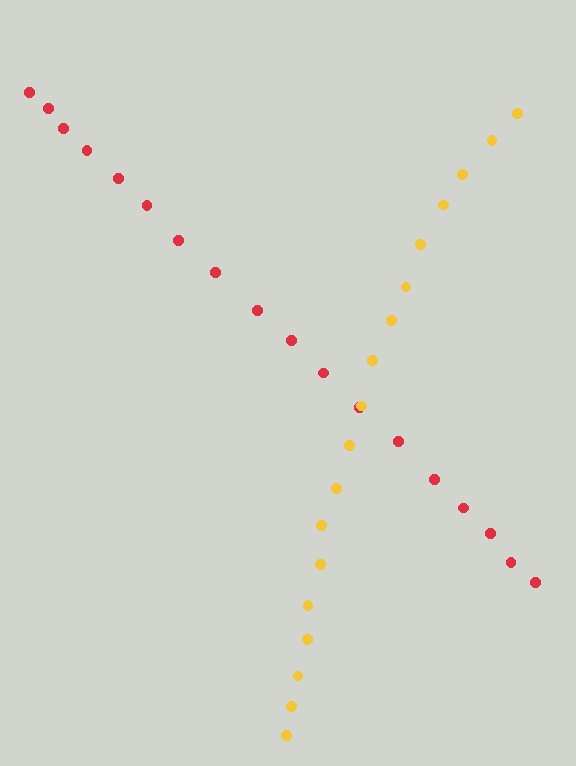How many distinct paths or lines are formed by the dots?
There are 2 distinct paths.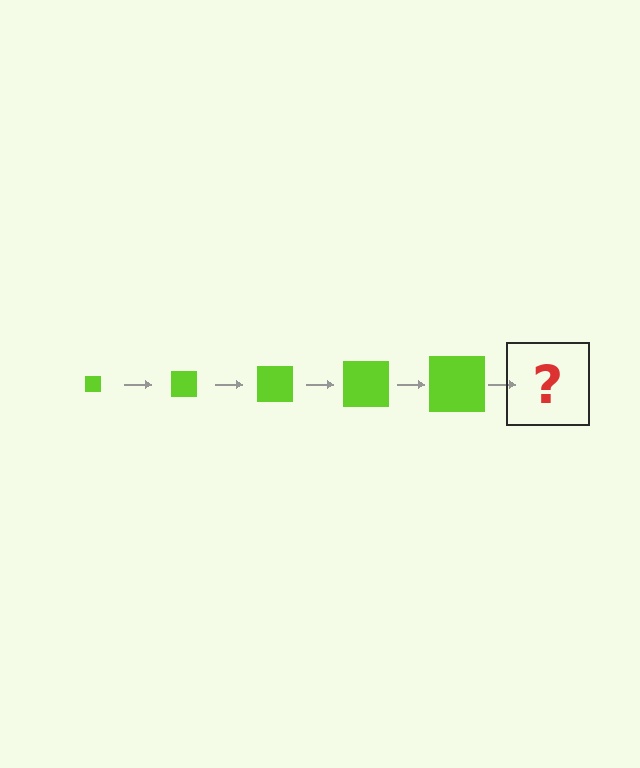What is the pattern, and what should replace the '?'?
The pattern is that the square gets progressively larger each step. The '?' should be a lime square, larger than the previous one.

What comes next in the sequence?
The next element should be a lime square, larger than the previous one.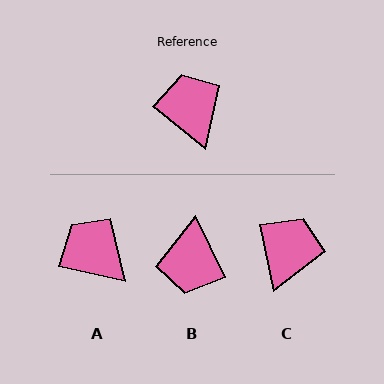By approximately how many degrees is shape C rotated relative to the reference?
Approximately 39 degrees clockwise.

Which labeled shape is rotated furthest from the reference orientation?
B, about 154 degrees away.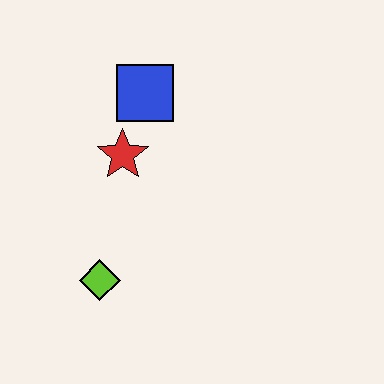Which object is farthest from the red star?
The lime diamond is farthest from the red star.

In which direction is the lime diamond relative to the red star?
The lime diamond is below the red star.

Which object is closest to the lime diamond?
The red star is closest to the lime diamond.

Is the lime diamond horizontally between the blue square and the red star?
No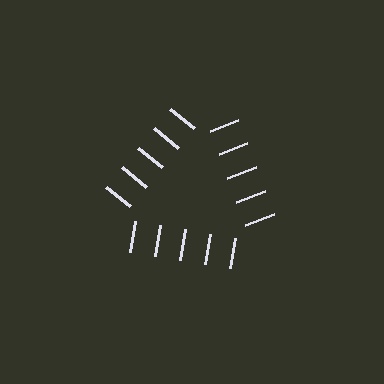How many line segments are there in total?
15 — 5 along each of the 3 edges.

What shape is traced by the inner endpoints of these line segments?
An illusory triangle — the line segments terminate on its edges but no continuous stroke is drawn.